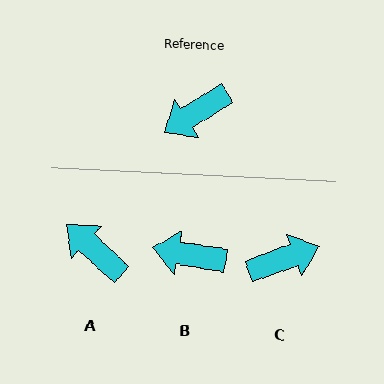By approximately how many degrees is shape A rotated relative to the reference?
Approximately 75 degrees clockwise.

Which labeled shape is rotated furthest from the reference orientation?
C, about 168 degrees away.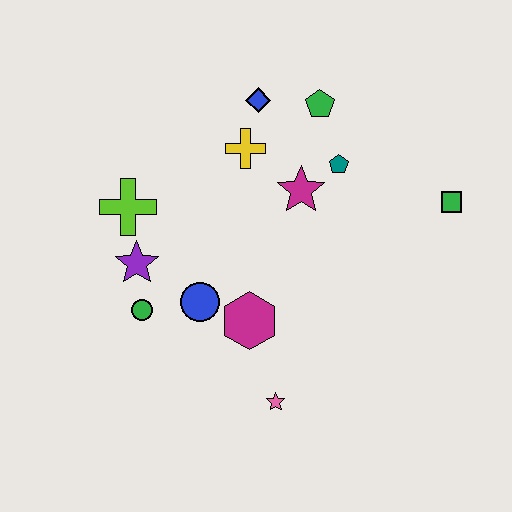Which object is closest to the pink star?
The magenta hexagon is closest to the pink star.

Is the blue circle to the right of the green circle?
Yes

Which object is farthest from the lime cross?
The green square is farthest from the lime cross.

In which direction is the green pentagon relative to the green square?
The green pentagon is to the left of the green square.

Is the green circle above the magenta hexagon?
Yes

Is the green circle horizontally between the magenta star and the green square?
No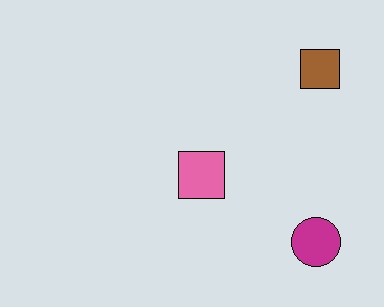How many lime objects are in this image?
There are no lime objects.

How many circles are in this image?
There is 1 circle.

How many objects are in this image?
There are 3 objects.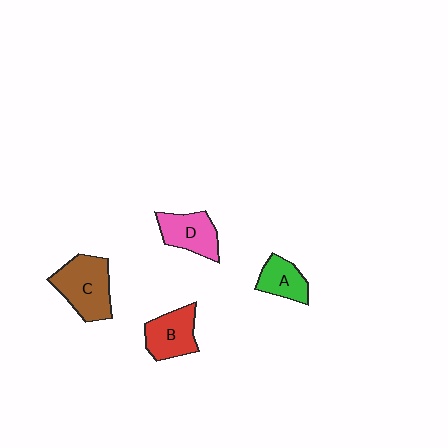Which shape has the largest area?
Shape C (brown).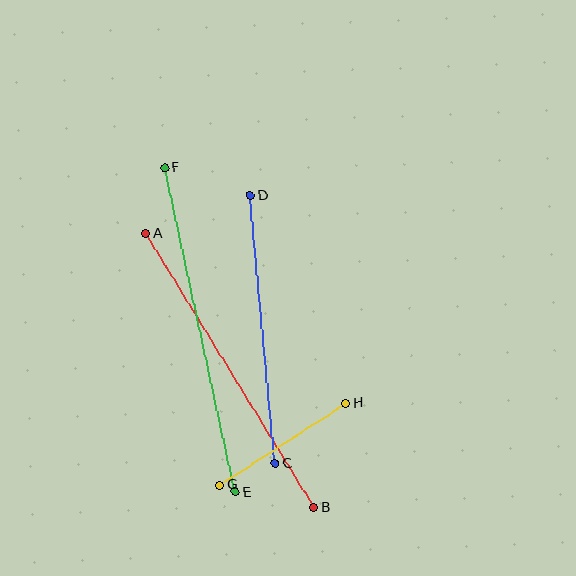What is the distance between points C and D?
The distance is approximately 269 pixels.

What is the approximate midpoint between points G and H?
The midpoint is at approximately (283, 444) pixels.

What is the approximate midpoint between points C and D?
The midpoint is at approximately (263, 330) pixels.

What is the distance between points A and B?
The distance is approximately 322 pixels.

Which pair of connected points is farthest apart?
Points E and F are farthest apart.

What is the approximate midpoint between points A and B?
The midpoint is at approximately (230, 370) pixels.